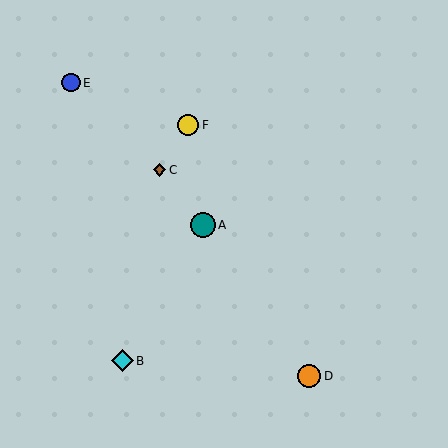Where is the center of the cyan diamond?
The center of the cyan diamond is at (123, 361).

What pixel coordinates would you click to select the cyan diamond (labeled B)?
Click at (123, 361) to select the cyan diamond B.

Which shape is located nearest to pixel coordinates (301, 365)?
The orange circle (labeled D) at (309, 376) is nearest to that location.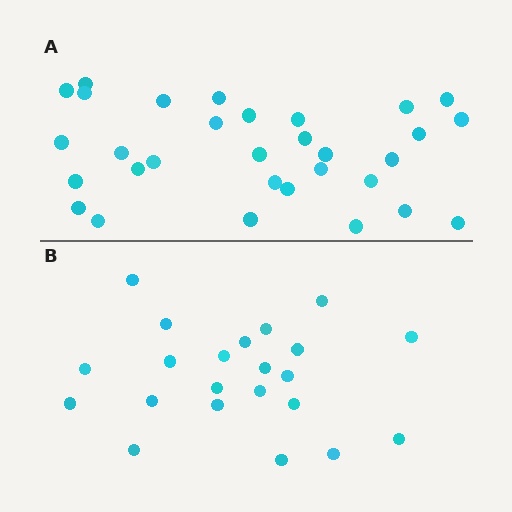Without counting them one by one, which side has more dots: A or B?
Region A (the top region) has more dots.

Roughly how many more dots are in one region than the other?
Region A has roughly 8 or so more dots than region B.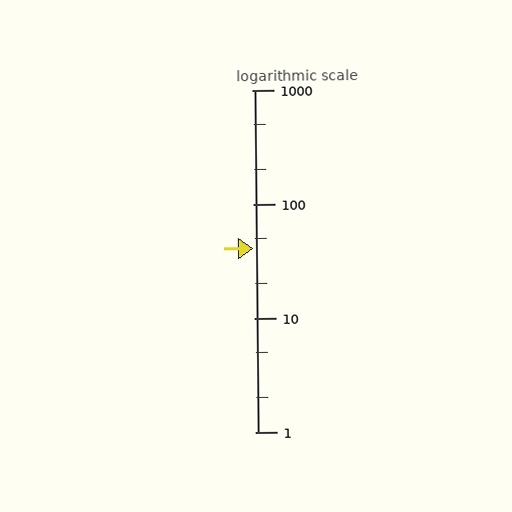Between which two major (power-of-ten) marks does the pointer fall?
The pointer is between 10 and 100.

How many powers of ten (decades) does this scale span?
The scale spans 3 decades, from 1 to 1000.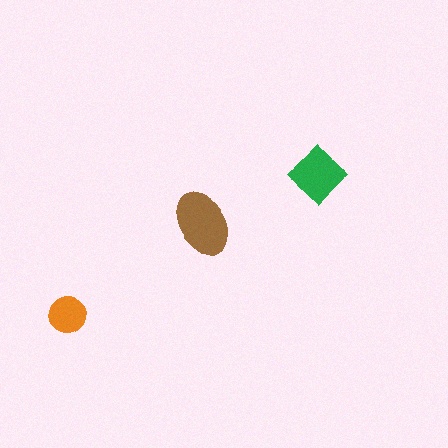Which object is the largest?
The brown ellipse.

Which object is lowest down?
The orange circle is bottommost.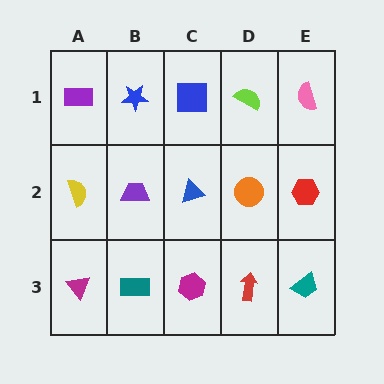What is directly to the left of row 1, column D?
A blue square.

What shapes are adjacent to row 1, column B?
A purple trapezoid (row 2, column B), a purple rectangle (row 1, column A), a blue square (row 1, column C).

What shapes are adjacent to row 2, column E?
A pink semicircle (row 1, column E), a teal trapezoid (row 3, column E), an orange circle (row 2, column D).